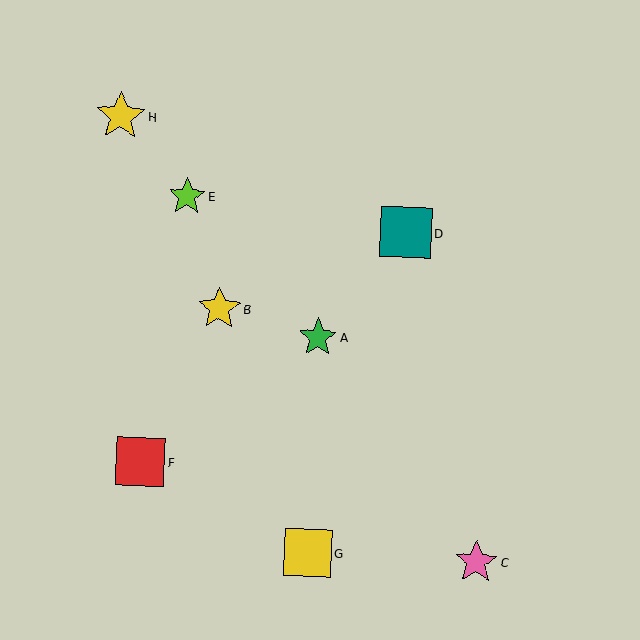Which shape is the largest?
The teal square (labeled D) is the largest.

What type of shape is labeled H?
Shape H is a yellow star.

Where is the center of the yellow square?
The center of the yellow square is at (307, 553).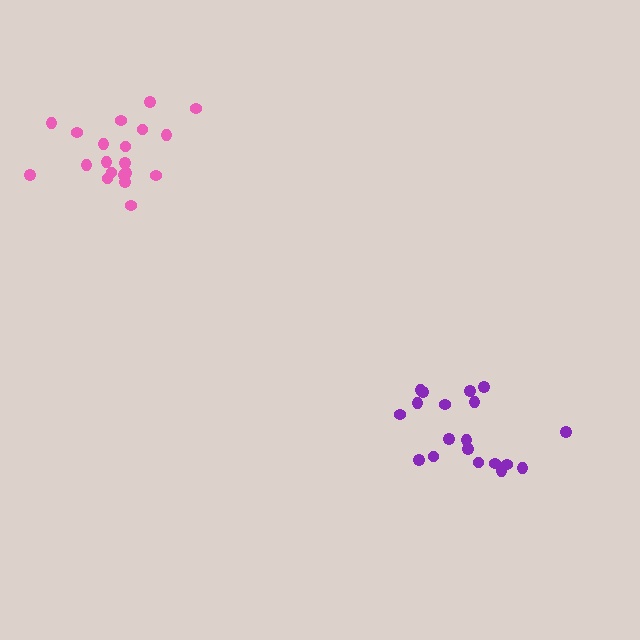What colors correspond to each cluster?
The clusters are colored: purple, pink.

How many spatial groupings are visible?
There are 2 spatial groupings.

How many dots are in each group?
Group 1: 19 dots, Group 2: 20 dots (39 total).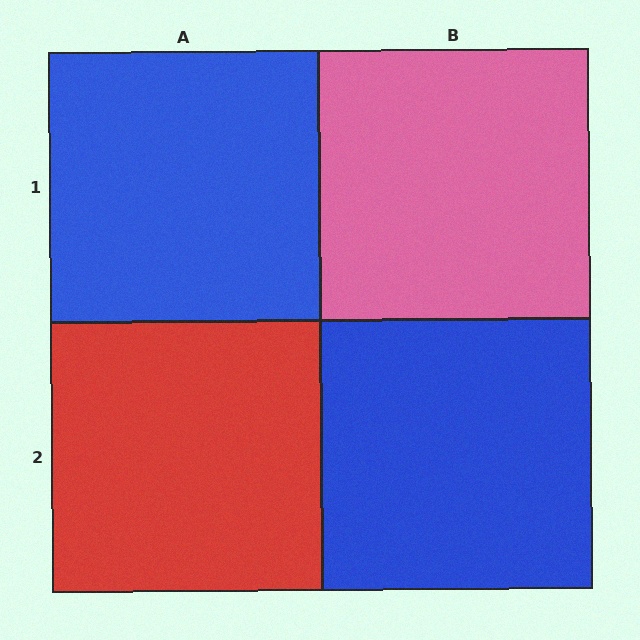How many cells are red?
1 cell is red.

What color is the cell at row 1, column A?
Blue.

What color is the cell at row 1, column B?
Pink.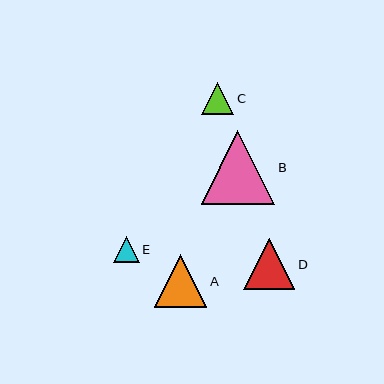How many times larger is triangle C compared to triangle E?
Triangle C is approximately 1.3 times the size of triangle E.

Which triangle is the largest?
Triangle B is the largest with a size of approximately 73 pixels.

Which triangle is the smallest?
Triangle E is the smallest with a size of approximately 25 pixels.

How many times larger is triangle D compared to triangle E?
Triangle D is approximately 2.0 times the size of triangle E.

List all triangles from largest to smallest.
From largest to smallest: B, A, D, C, E.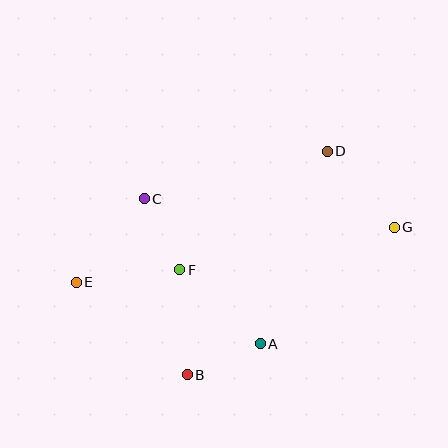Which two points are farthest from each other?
Points E and G are farthest from each other.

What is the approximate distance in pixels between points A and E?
The distance between A and E is approximately 194 pixels.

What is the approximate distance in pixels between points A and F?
The distance between A and F is approximately 109 pixels.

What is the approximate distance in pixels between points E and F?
The distance between E and F is approximately 105 pixels.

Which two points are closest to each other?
Points A and B are closest to each other.